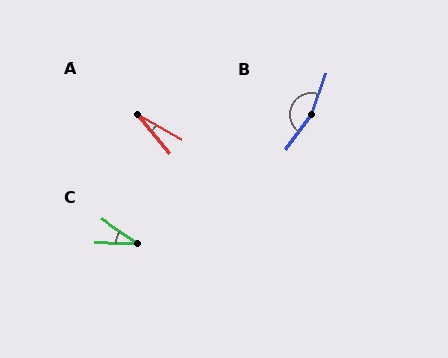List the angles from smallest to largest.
A (20°), C (34°), B (163°).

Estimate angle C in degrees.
Approximately 34 degrees.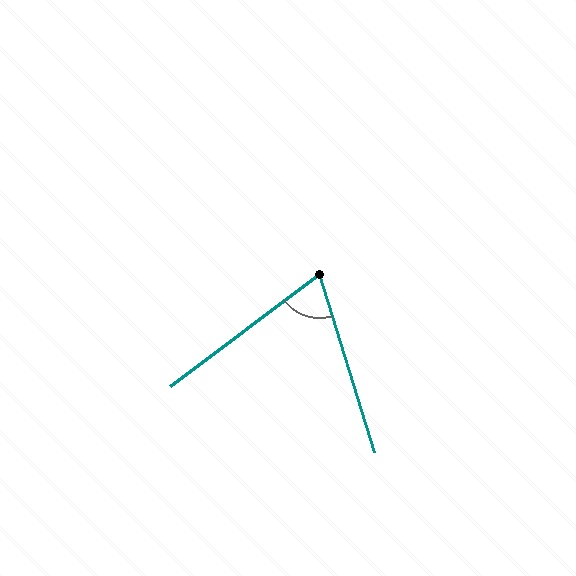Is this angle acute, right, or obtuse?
It is acute.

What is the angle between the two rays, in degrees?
Approximately 70 degrees.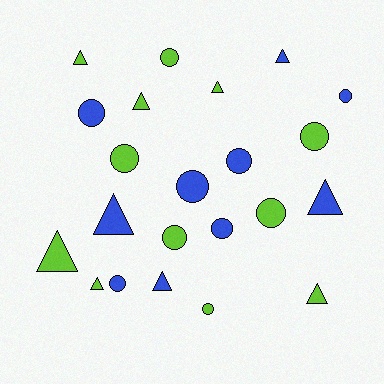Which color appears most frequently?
Lime, with 12 objects.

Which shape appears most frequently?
Circle, with 12 objects.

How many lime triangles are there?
There are 6 lime triangles.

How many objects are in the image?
There are 22 objects.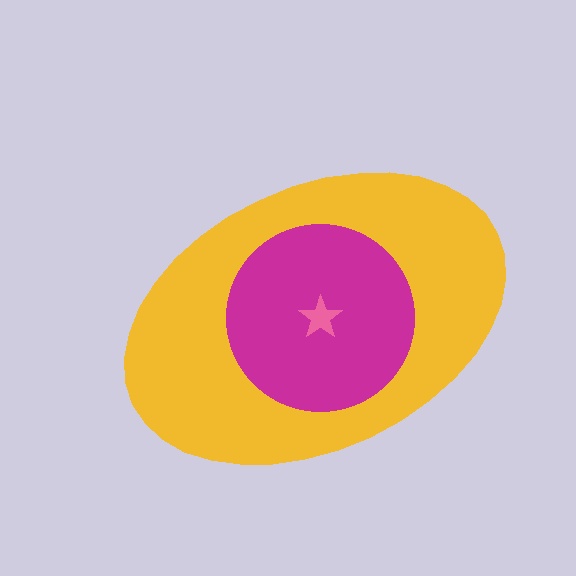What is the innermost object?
The pink star.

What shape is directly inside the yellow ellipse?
The magenta circle.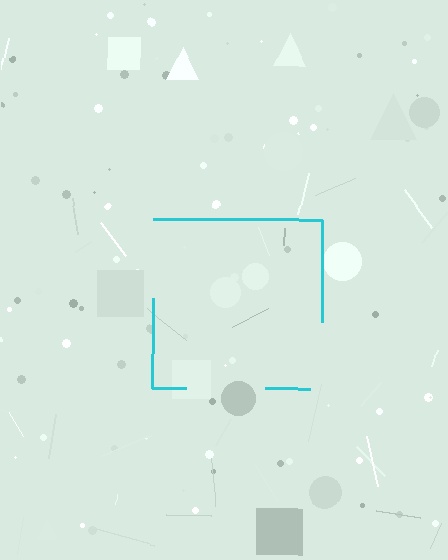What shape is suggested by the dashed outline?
The dashed outline suggests a square.